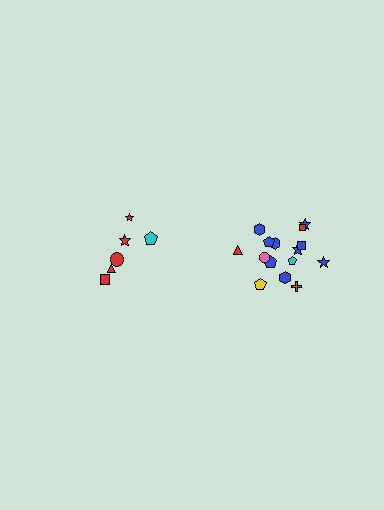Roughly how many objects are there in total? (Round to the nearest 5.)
Roughly 20 objects in total.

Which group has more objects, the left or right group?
The right group.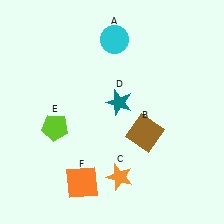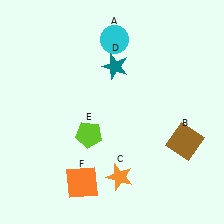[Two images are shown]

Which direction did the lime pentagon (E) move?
The lime pentagon (E) moved right.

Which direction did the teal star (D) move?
The teal star (D) moved up.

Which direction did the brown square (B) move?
The brown square (B) moved right.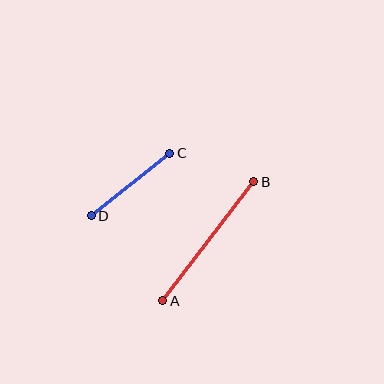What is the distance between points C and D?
The distance is approximately 100 pixels.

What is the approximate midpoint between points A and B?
The midpoint is at approximately (208, 241) pixels.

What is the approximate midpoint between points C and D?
The midpoint is at approximately (130, 185) pixels.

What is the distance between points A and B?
The distance is approximately 150 pixels.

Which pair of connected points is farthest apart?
Points A and B are farthest apart.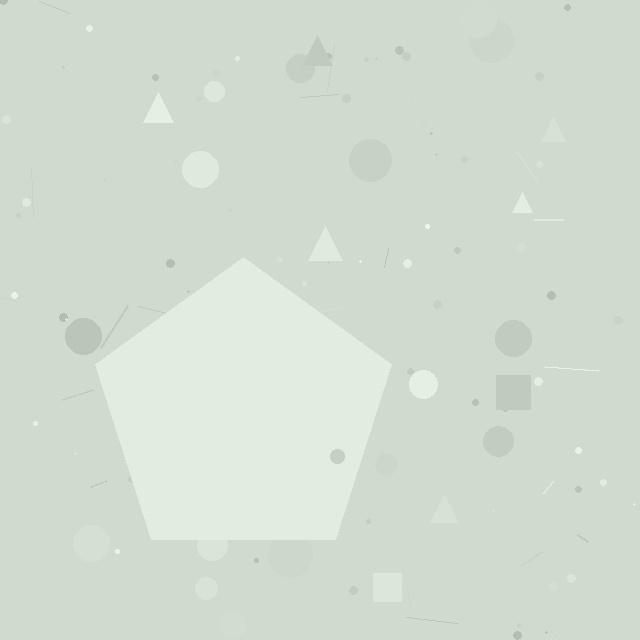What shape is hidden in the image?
A pentagon is hidden in the image.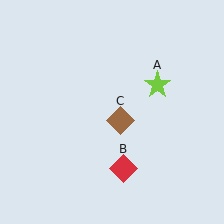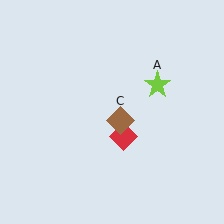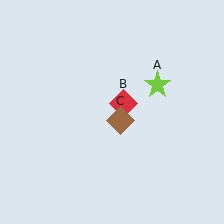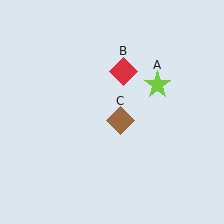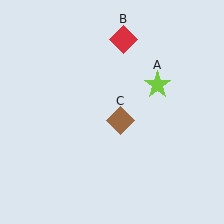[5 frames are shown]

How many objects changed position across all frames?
1 object changed position: red diamond (object B).